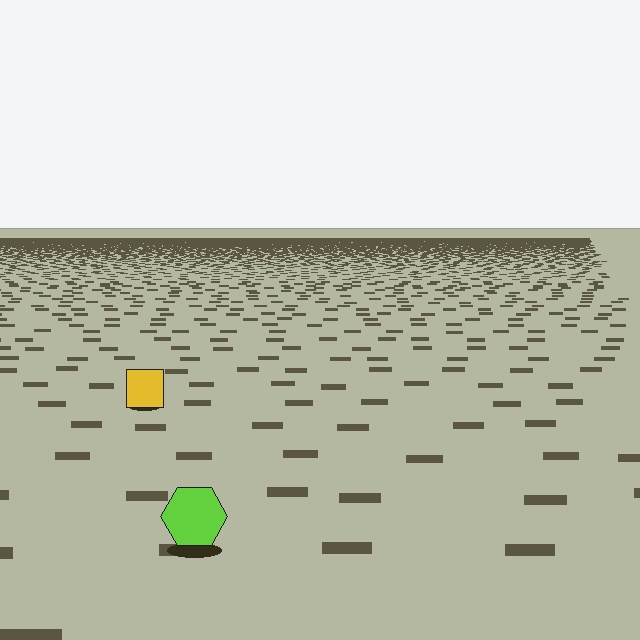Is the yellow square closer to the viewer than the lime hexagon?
No. The lime hexagon is closer — you can tell from the texture gradient: the ground texture is coarser near it.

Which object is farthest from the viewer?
The yellow square is farthest from the viewer. It appears smaller and the ground texture around it is denser.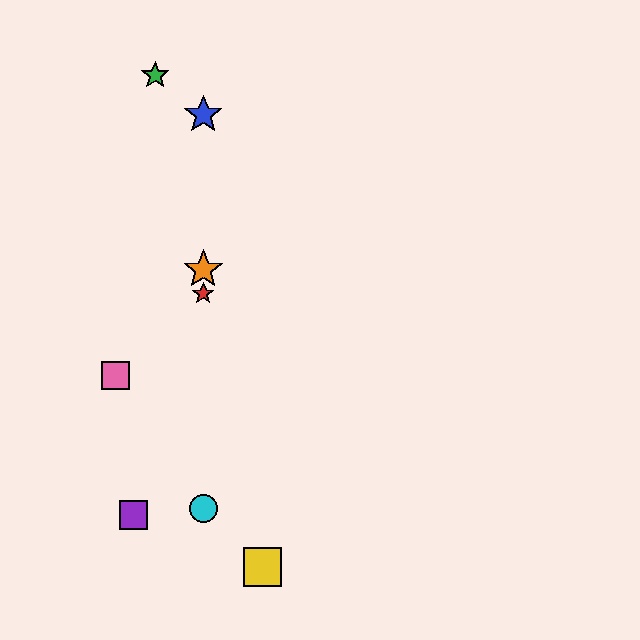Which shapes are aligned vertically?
The red star, the blue star, the orange star, the cyan circle are aligned vertically.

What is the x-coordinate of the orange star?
The orange star is at x≈203.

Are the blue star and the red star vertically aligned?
Yes, both are at x≈203.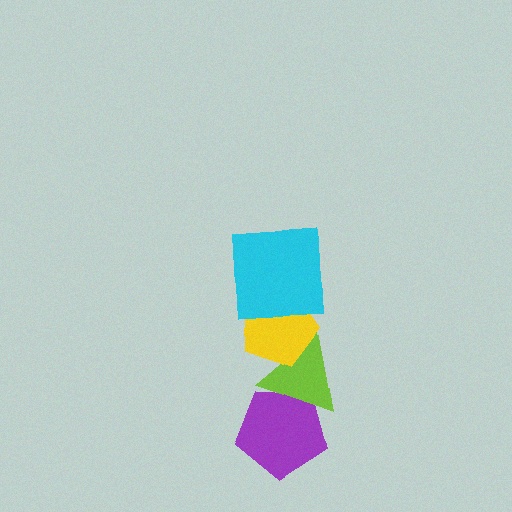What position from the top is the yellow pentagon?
The yellow pentagon is 2nd from the top.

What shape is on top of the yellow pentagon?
The cyan square is on top of the yellow pentagon.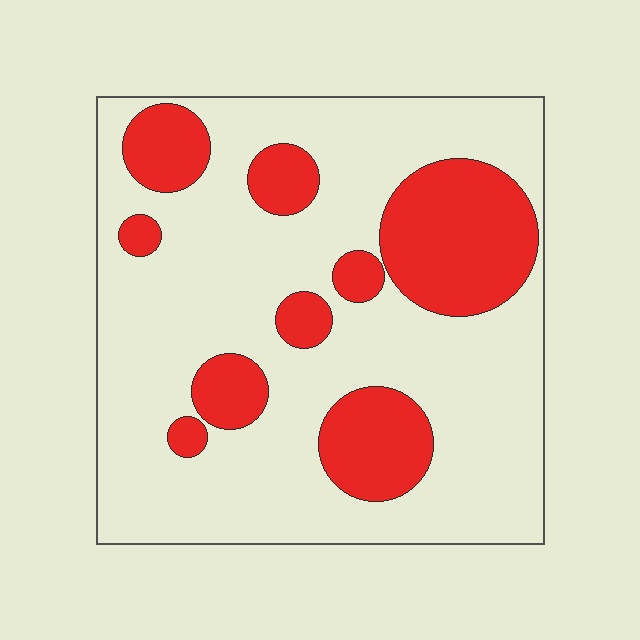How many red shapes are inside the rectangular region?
9.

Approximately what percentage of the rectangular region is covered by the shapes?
Approximately 25%.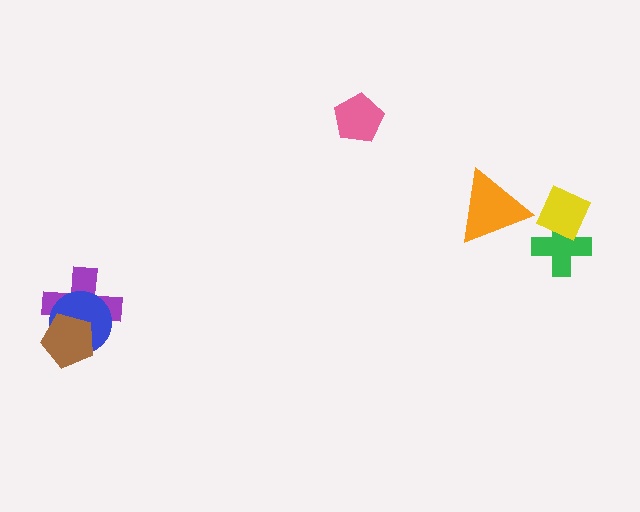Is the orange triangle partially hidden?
No, no other shape covers it.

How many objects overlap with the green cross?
1 object overlaps with the green cross.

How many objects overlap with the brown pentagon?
2 objects overlap with the brown pentagon.